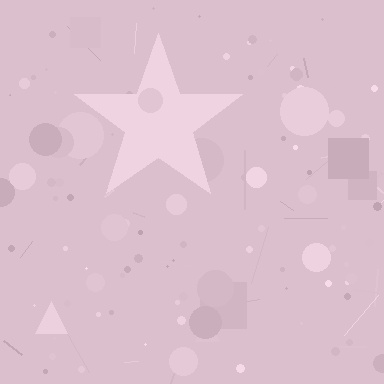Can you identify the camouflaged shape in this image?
The camouflaged shape is a star.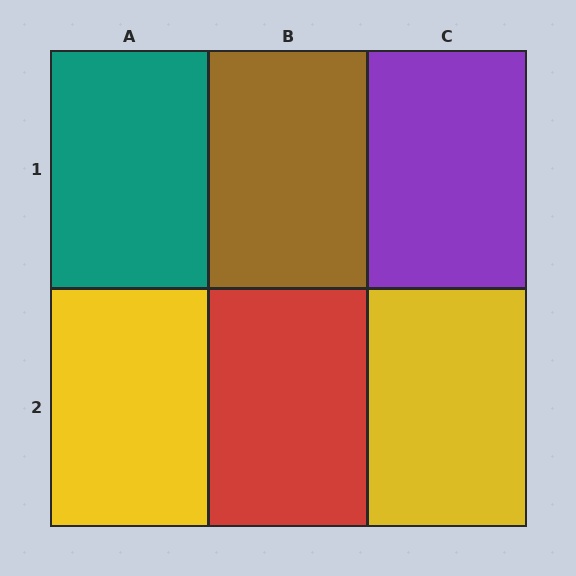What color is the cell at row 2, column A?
Yellow.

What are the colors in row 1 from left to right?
Teal, brown, purple.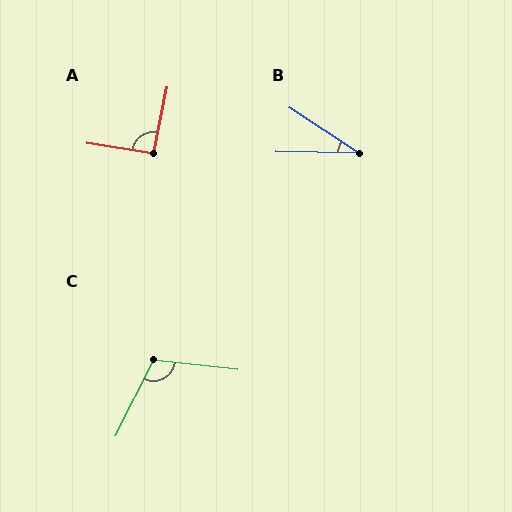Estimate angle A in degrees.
Approximately 93 degrees.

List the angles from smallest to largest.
B (32°), A (93°), C (111°).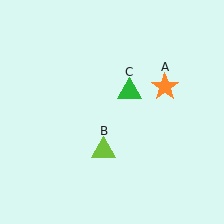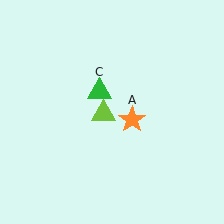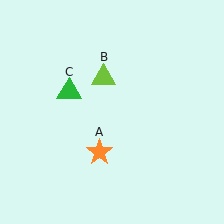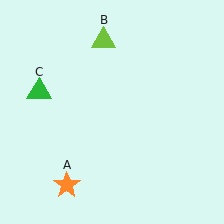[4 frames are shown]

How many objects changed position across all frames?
3 objects changed position: orange star (object A), lime triangle (object B), green triangle (object C).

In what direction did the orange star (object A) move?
The orange star (object A) moved down and to the left.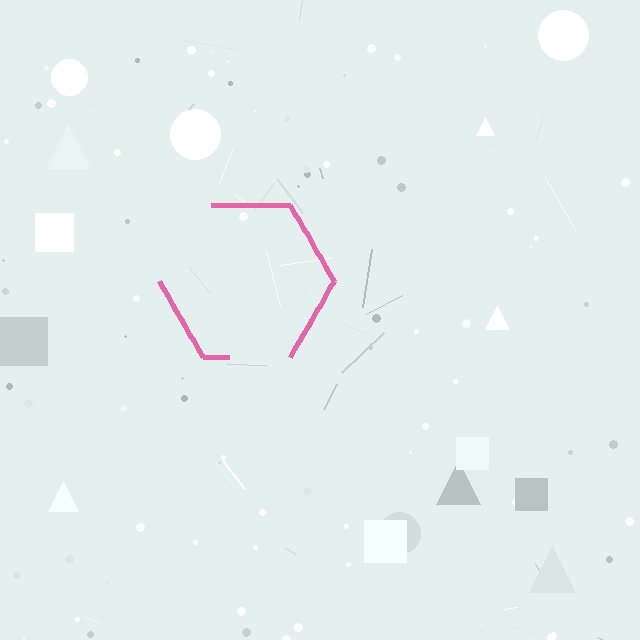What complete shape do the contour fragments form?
The contour fragments form a hexagon.